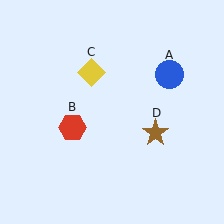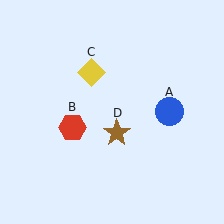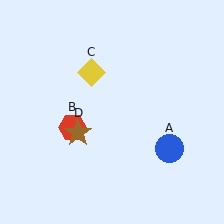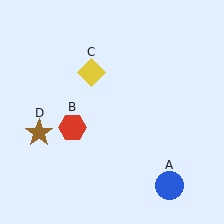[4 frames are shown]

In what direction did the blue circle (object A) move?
The blue circle (object A) moved down.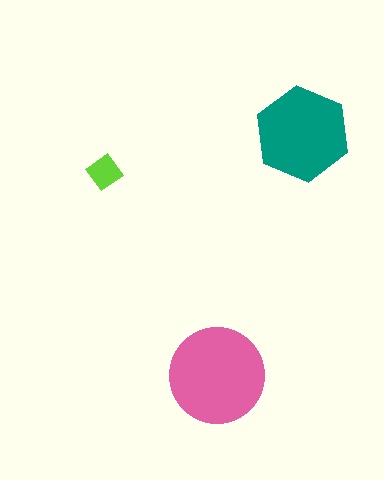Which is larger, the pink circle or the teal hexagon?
The pink circle.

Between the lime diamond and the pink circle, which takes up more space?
The pink circle.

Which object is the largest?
The pink circle.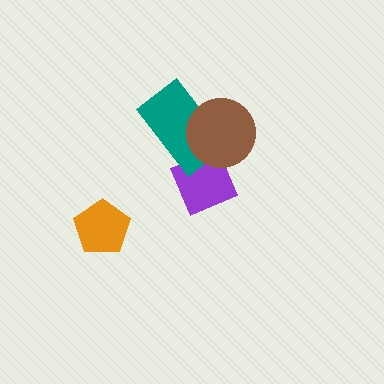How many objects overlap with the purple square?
2 objects overlap with the purple square.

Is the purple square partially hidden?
Yes, it is partially covered by another shape.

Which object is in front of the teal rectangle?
The brown circle is in front of the teal rectangle.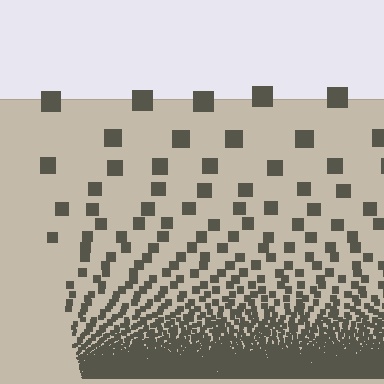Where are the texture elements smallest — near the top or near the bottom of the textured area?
Near the bottom.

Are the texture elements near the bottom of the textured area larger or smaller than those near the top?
Smaller. The gradient is inverted — elements near the bottom are smaller and denser.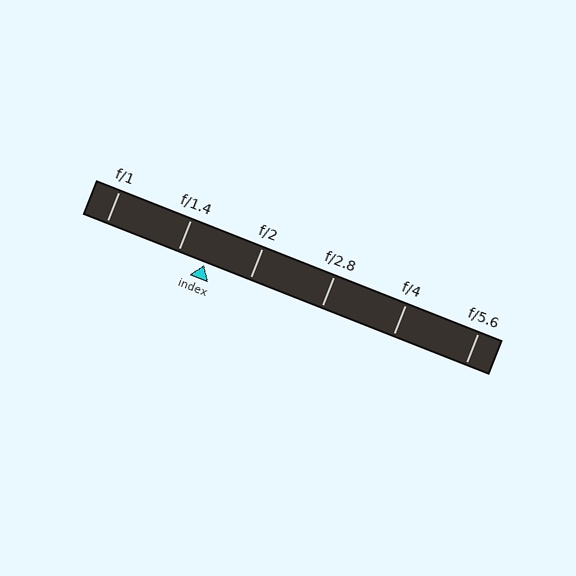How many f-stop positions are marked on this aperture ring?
There are 6 f-stop positions marked.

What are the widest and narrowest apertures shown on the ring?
The widest aperture shown is f/1 and the narrowest is f/5.6.